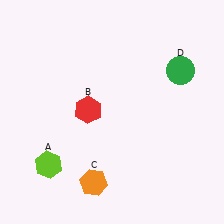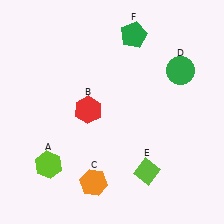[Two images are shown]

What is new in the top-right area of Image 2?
A green pentagon (F) was added in the top-right area of Image 2.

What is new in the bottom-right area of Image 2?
A lime diamond (E) was added in the bottom-right area of Image 2.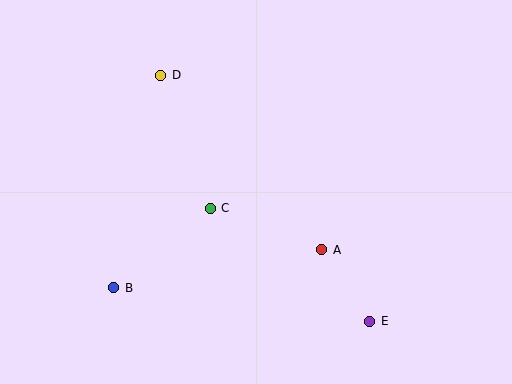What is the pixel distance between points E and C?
The distance between E and C is 195 pixels.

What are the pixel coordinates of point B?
Point B is at (114, 288).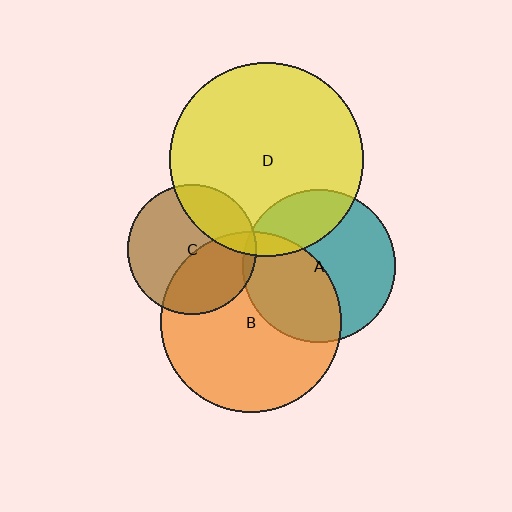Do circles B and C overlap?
Yes.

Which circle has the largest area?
Circle D (yellow).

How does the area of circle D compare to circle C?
Approximately 2.3 times.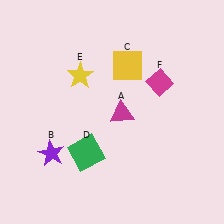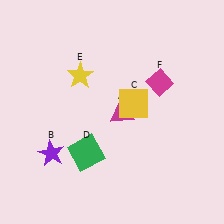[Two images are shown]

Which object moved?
The yellow square (C) moved down.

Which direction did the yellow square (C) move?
The yellow square (C) moved down.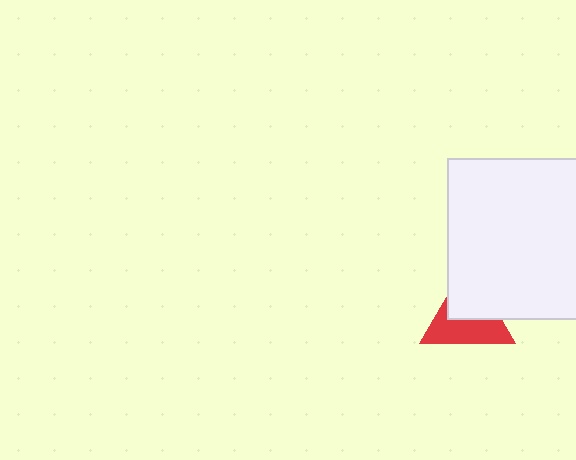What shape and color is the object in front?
The object in front is a white square.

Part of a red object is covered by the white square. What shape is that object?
It is a triangle.